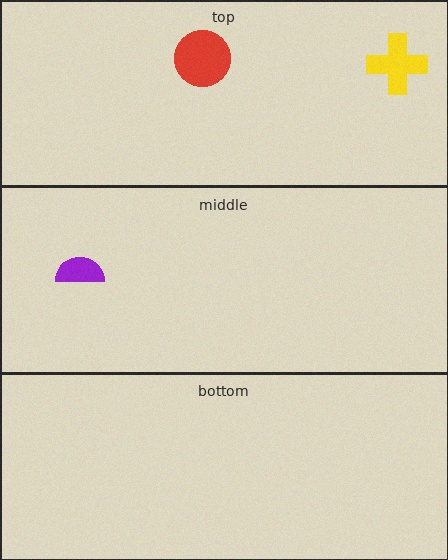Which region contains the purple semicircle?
The middle region.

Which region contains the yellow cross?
The top region.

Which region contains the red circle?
The top region.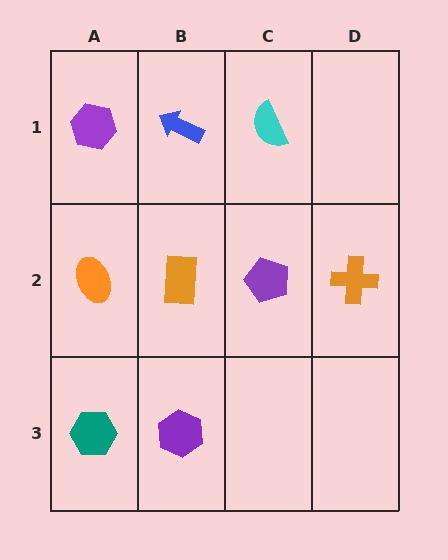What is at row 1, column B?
A blue arrow.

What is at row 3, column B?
A purple hexagon.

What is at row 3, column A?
A teal hexagon.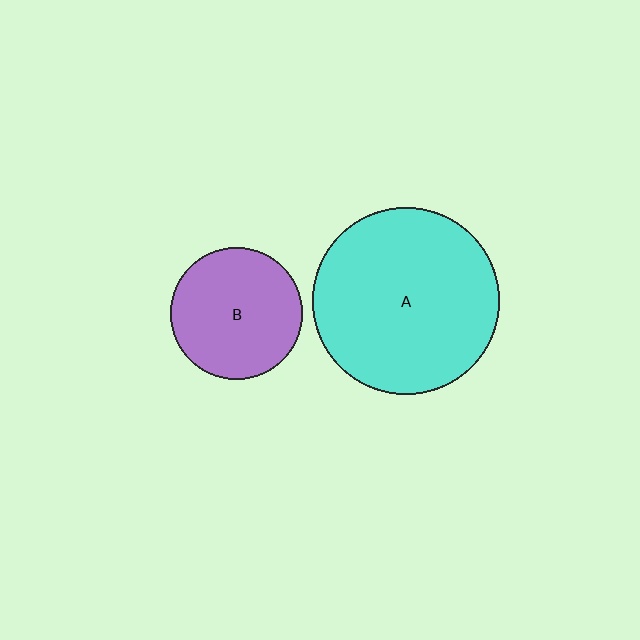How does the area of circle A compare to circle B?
Approximately 2.0 times.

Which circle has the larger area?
Circle A (cyan).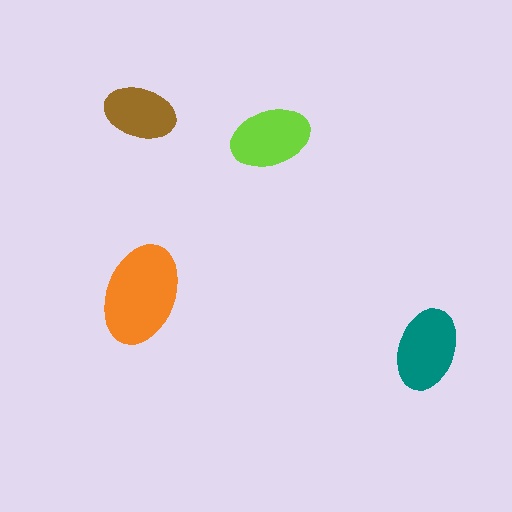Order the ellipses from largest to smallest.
the orange one, the teal one, the lime one, the brown one.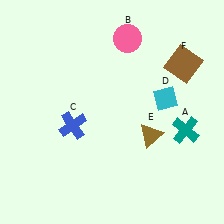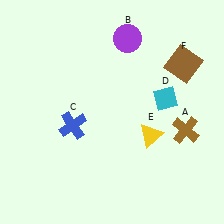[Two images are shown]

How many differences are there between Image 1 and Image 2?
There are 3 differences between the two images.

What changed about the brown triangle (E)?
In Image 1, E is brown. In Image 2, it changed to yellow.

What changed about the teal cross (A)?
In Image 1, A is teal. In Image 2, it changed to brown.